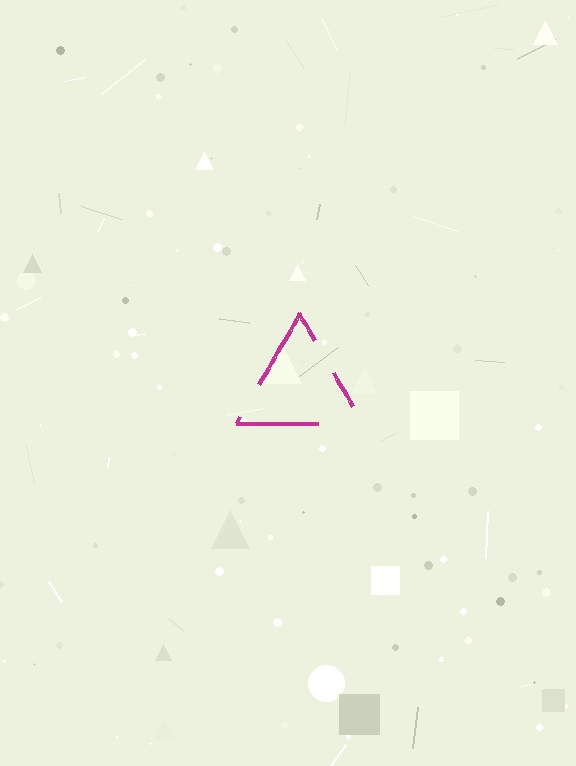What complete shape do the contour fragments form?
The contour fragments form a triangle.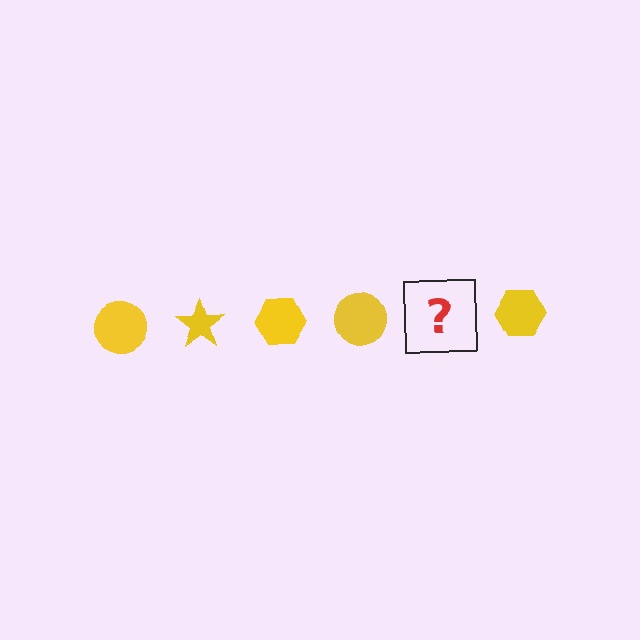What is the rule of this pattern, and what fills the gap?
The rule is that the pattern cycles through circle, star, hexagon shapes in yellow. The gap should be filled with a yellow star.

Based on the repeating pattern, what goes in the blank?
The blank should be a yellow star.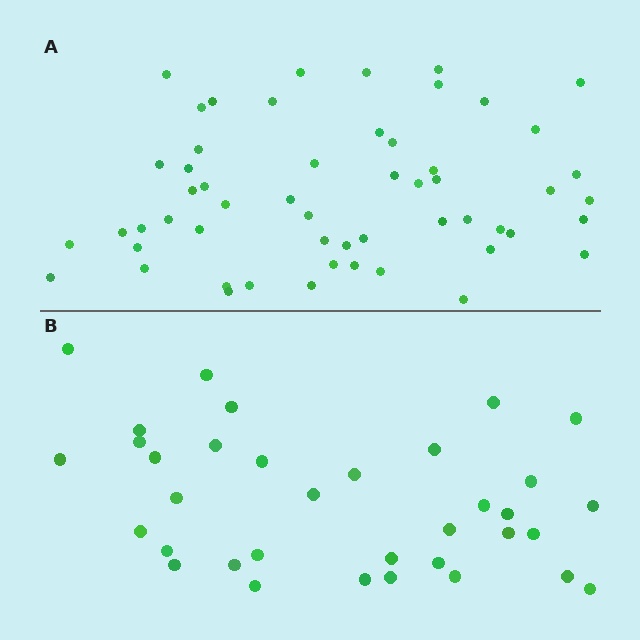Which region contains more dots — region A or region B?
Region A (the top region) has more dots.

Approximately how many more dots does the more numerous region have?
Region A has approximately 20 more dots than region B.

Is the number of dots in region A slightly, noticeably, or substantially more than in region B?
Region A has substantially more. The ratio is roughly 1.6 to 1.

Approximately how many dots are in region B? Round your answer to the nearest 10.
About 40 dots. (The exact count is 35, which rounds to 40.)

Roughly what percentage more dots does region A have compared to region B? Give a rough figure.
About 55% more.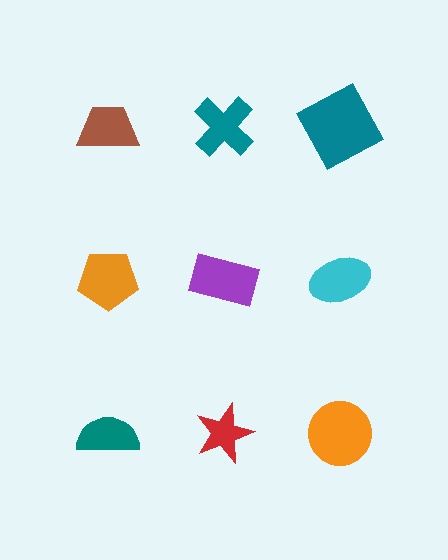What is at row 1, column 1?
A brown trapezoid.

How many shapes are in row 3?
3 shapes.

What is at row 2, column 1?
An orange pentagon.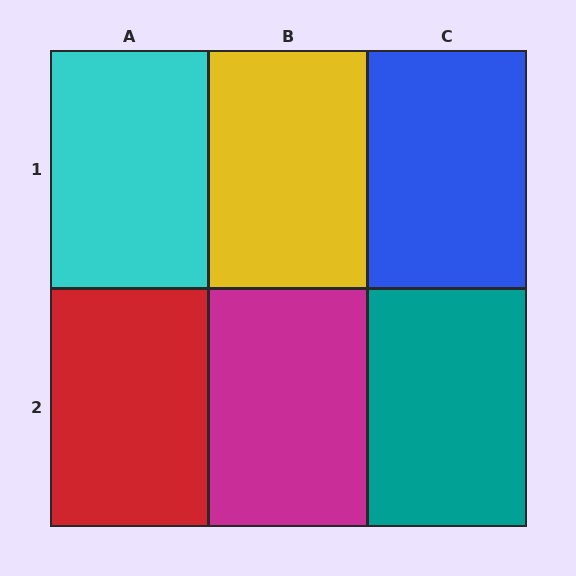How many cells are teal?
1 cell is teal.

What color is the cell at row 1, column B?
Yellow.